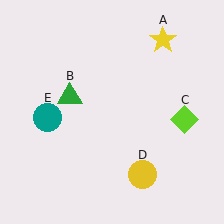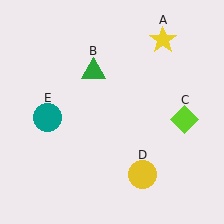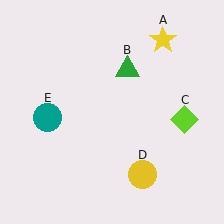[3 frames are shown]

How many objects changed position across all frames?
1 object changed position: green triangle (object B).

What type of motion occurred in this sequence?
The green triangle (object B) rotated clockwise around the center of the scene.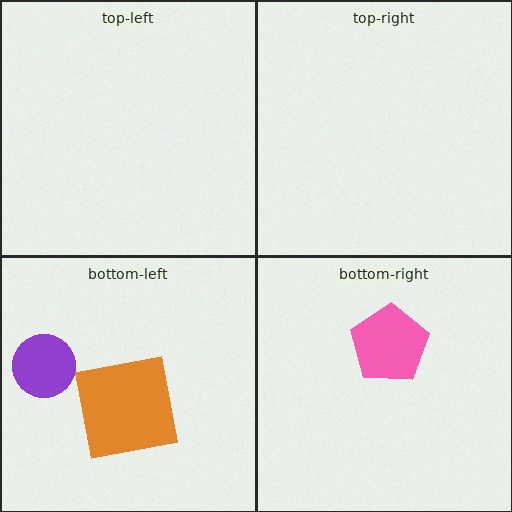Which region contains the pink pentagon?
The bottom-right region.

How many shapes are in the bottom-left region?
2.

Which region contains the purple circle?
The bottom-left region.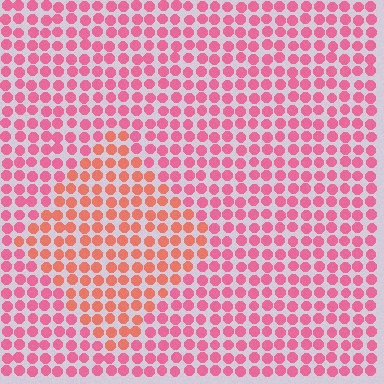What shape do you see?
I see a diamond.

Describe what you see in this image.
The image is filled with small pink elements in a uniform arrangement. A diamond-shaped region is visible where the elements are tinted to a slightly different hue, forming a subtle color boundary.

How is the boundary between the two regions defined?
The boundary is defined purely by a slight shift in hue (about 30 degrees). Spacing, size, and orientation are identical on both sides.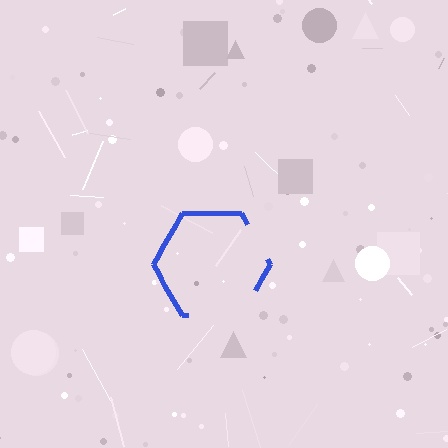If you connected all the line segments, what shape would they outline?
They would outline a hexagon.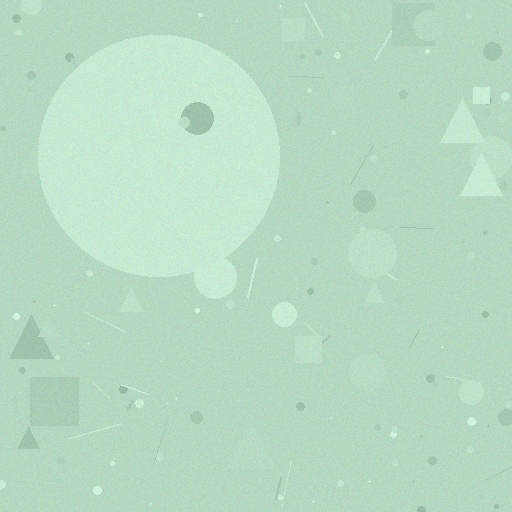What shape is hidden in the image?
A circle is hidden in the image.